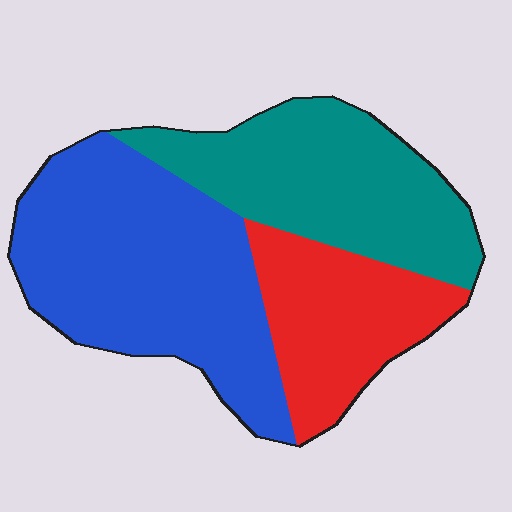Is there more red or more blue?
Blue.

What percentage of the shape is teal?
Teal covers about 35% of the shape.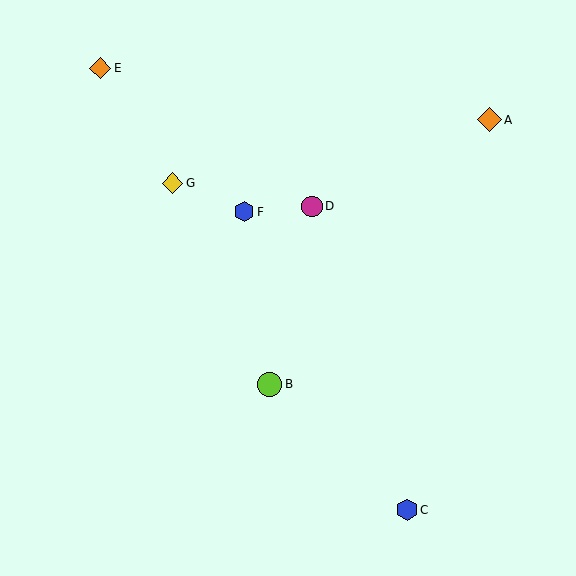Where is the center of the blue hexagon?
The center of the blue hexagon is at (244, 212).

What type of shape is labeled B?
Shape B is a lime circle.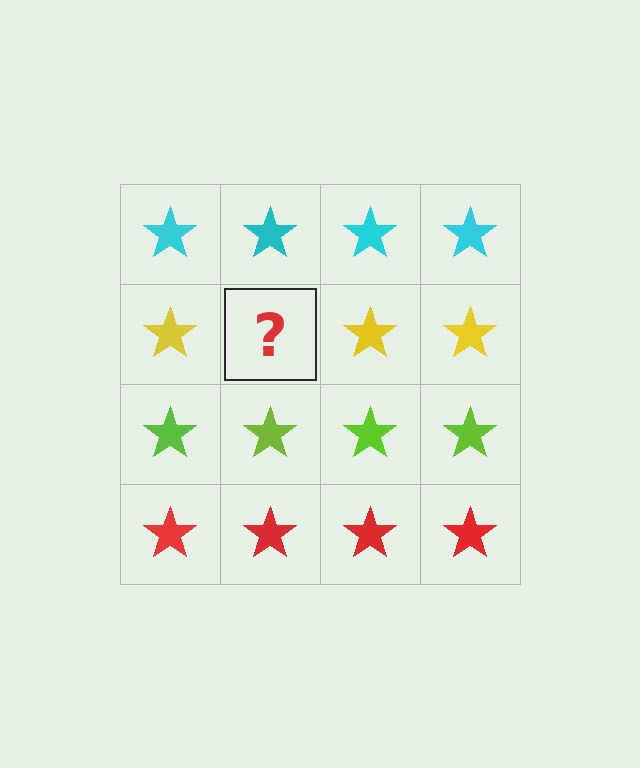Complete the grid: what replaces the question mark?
The question mark should be replaced with a yellow star.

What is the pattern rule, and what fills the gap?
The rule is that each row has a consistent color. The gap should be filled with a yellow star.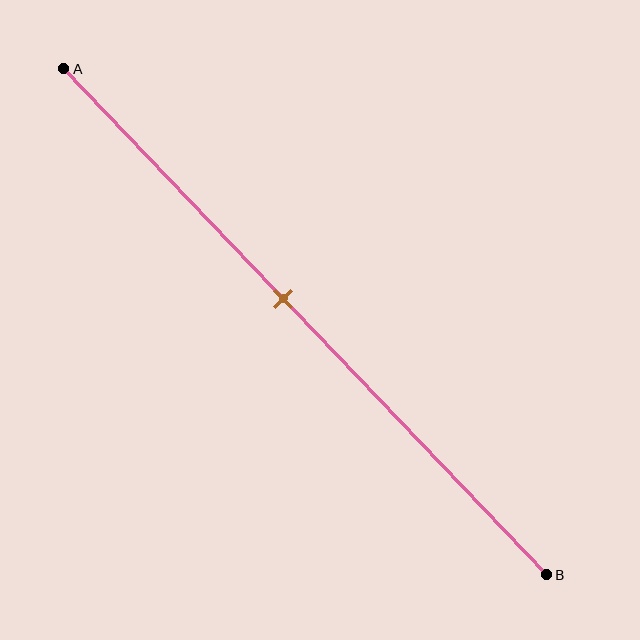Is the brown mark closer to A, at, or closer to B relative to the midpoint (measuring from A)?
The brown mark is closer to point A than the midpoint of segment AB.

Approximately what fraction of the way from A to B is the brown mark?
The brown mark is approximately 45% of the way from A to B.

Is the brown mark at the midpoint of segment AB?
No, the mark is at about 45% from A, not at the 50% midpoint.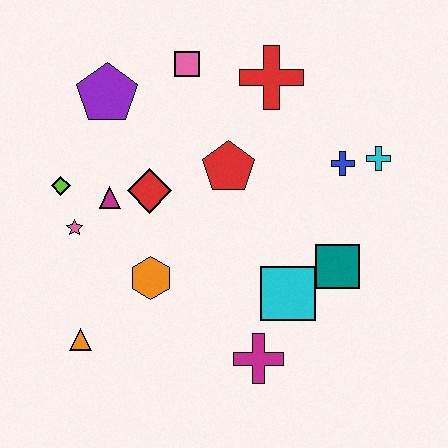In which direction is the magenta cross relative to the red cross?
The magenta cross is below the red cross.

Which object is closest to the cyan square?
The teal square is closest to the cyan square.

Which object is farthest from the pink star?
The cyan cross is farthest from the pink star.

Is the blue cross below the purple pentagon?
Yes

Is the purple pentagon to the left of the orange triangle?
No